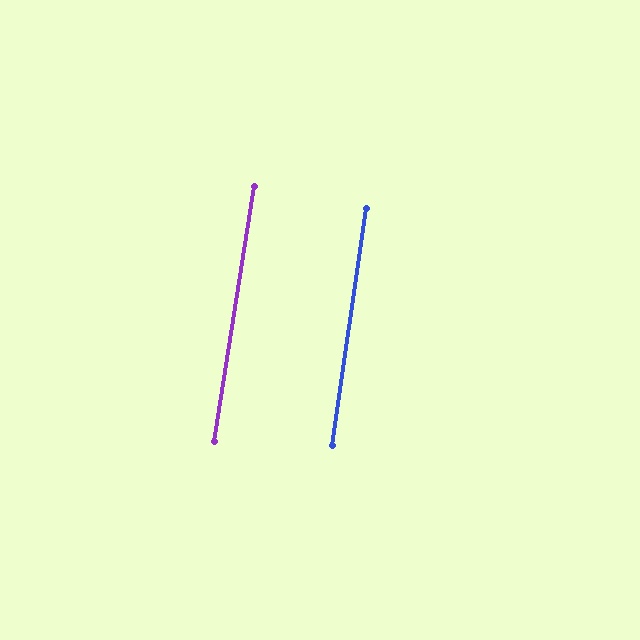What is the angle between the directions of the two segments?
Approximately 1 degree.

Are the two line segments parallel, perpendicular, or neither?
Parallel — their directions differ by only 0.8°.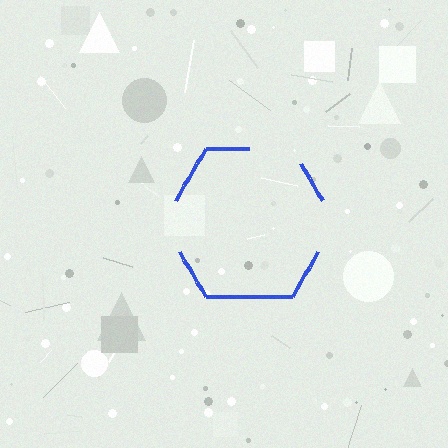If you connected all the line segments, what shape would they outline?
They would outline a hexagon.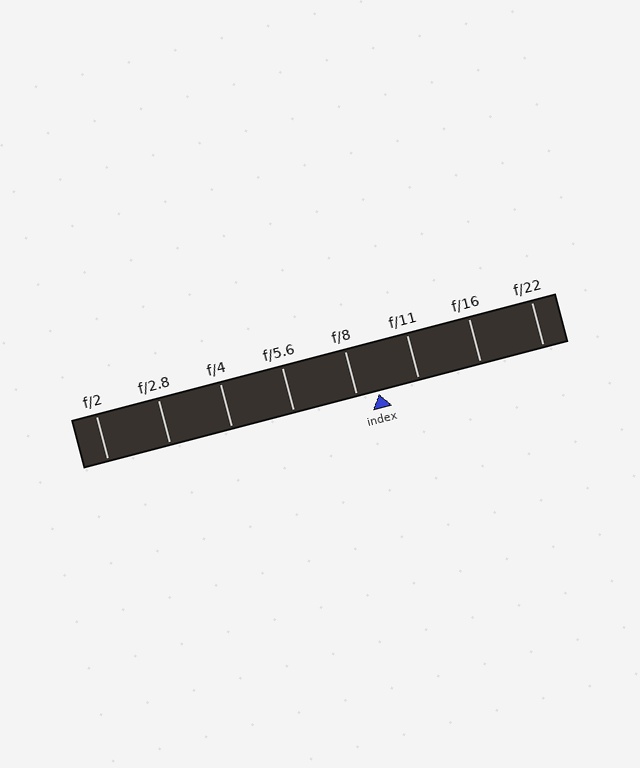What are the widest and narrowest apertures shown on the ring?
The widest aperture shown is f/2 and the narrowest is f/22.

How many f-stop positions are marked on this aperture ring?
There are 8 f-stop positions marked.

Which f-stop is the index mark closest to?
The index mark is closest to f/8.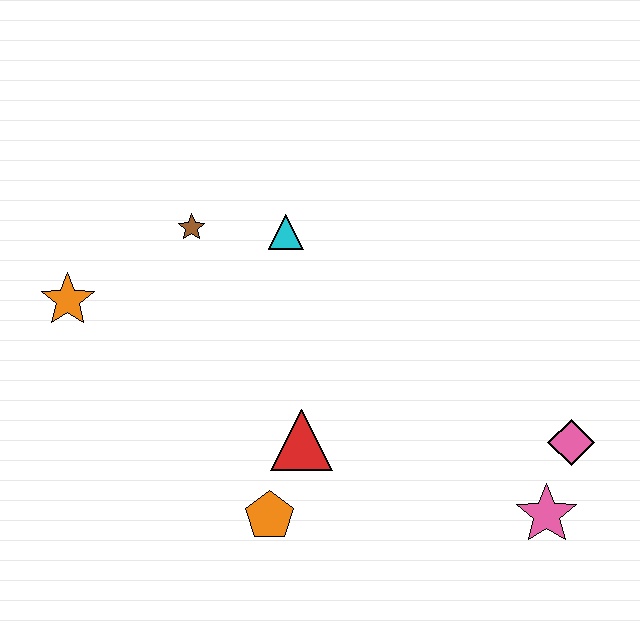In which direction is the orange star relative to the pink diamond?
The orange star is to the left of the pink diamond.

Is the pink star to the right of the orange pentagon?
Yes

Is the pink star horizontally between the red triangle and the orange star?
No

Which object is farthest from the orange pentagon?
The pink diamond is farthest from the orange pentagon.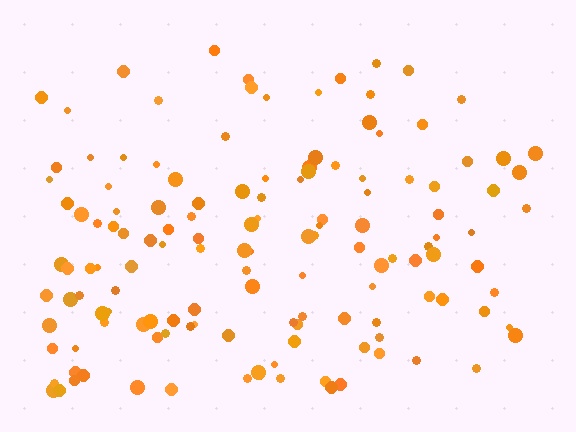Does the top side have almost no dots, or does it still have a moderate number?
Still a moderate number, just noticeably fewer than the bottom.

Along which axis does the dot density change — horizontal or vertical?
Vertical.